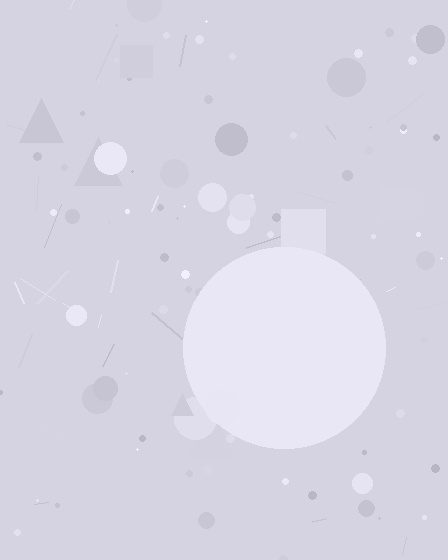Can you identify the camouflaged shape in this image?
The camouflaged shape is a circle.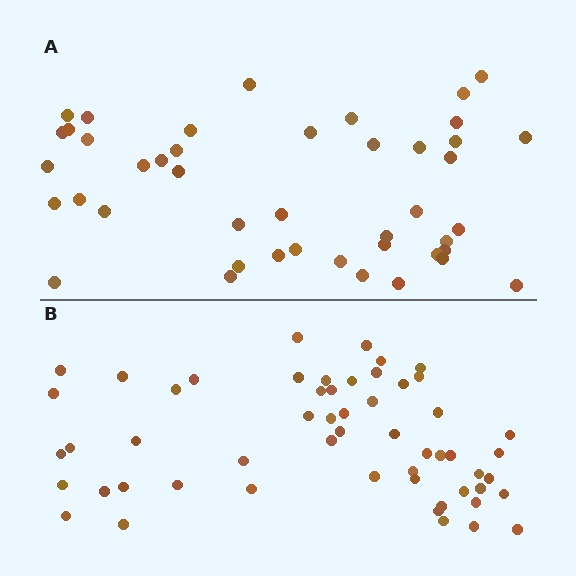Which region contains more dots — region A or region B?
Region B (the bottom region) has more dots.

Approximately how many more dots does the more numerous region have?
Region B has roughly 12 or so more dots than region A.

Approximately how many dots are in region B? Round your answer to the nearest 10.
About 60 dots. (The exact count is 55, which rounds to 60.)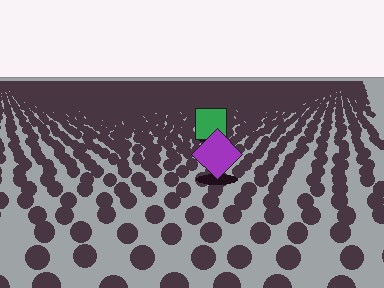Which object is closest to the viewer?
The purple diamond is closest. The texture marks near it are larger and more spread out.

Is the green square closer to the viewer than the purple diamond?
No. The purple diamond is closer — you can tell from the texture gradient: the ground texture is coarser near it.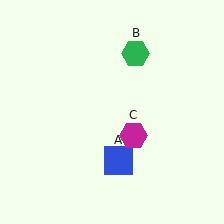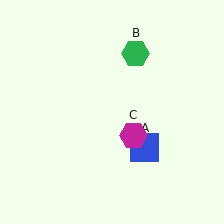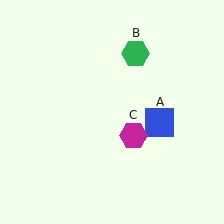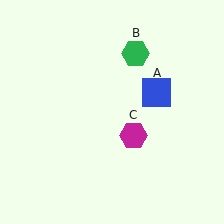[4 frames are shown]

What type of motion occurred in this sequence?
The blue square (object A) rotated counterclockwise around the center of the scene.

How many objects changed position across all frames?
1 object changed position: blue square (object A).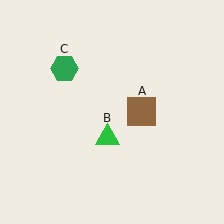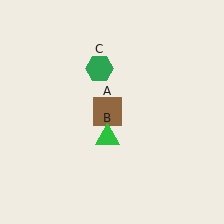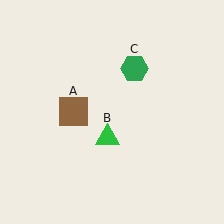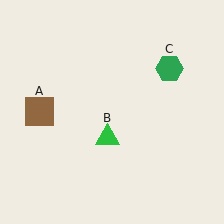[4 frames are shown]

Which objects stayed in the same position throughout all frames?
Green triangle (object B) remained stationary.